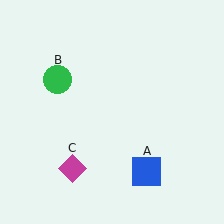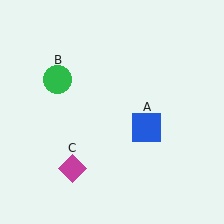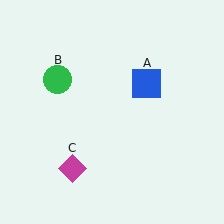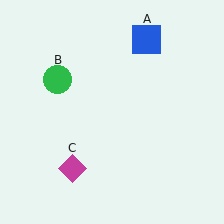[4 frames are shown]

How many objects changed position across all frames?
1 object changed position: blue square (object A).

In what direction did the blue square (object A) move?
The blue square (object A) moved up.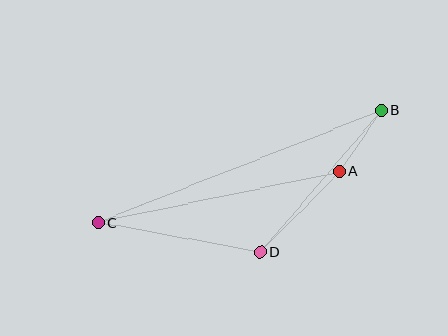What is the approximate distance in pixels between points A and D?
The distance between A and D is approximately 113 pixels.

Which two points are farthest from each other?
Points B and C are farthest from each other.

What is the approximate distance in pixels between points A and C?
The distance between A and C is approximately 247 pixels.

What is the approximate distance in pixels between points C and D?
The distance between C and D is approximately 165 pixels.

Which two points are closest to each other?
Points A and B are closest to each other.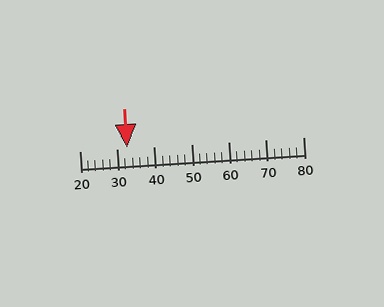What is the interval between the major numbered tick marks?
The major tick marks are spaced 10 units apart.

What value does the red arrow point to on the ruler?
The red arrow points to approximately 33.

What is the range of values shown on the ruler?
The ruler shows values from 20 to 80.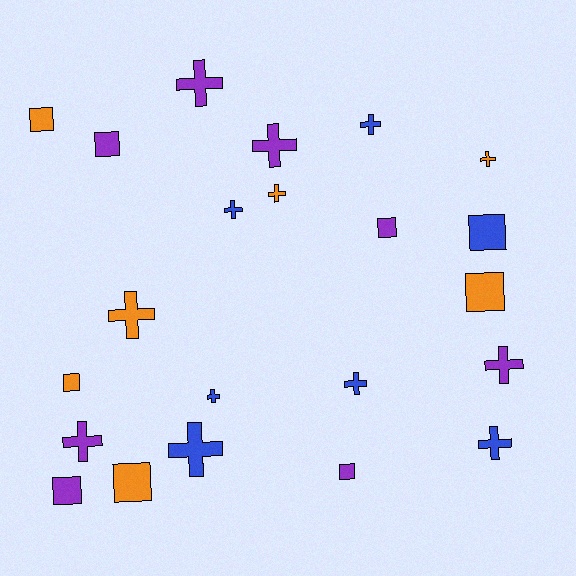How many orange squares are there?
There are 4 orange squares.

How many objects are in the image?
There are 22 objects.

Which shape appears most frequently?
Cross, with 13 objects.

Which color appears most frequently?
Purple, with 8 objects.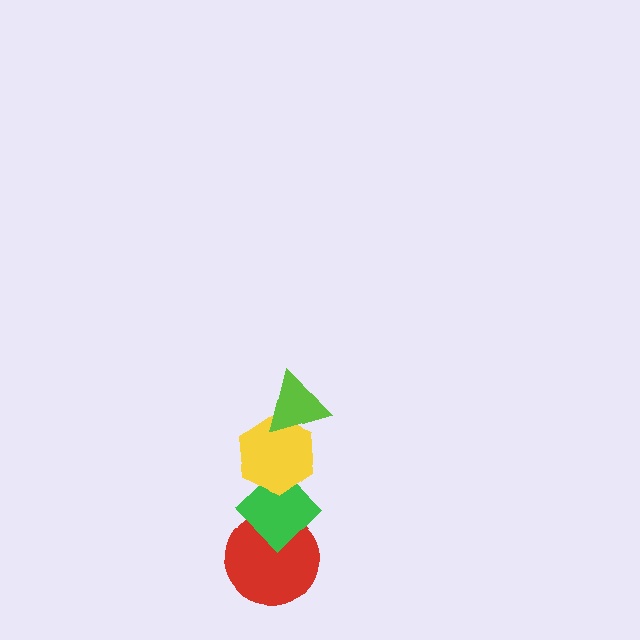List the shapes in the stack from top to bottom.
From top to bottom: the lime triangle, the yellow hexagon, the green diamond, the red circle.